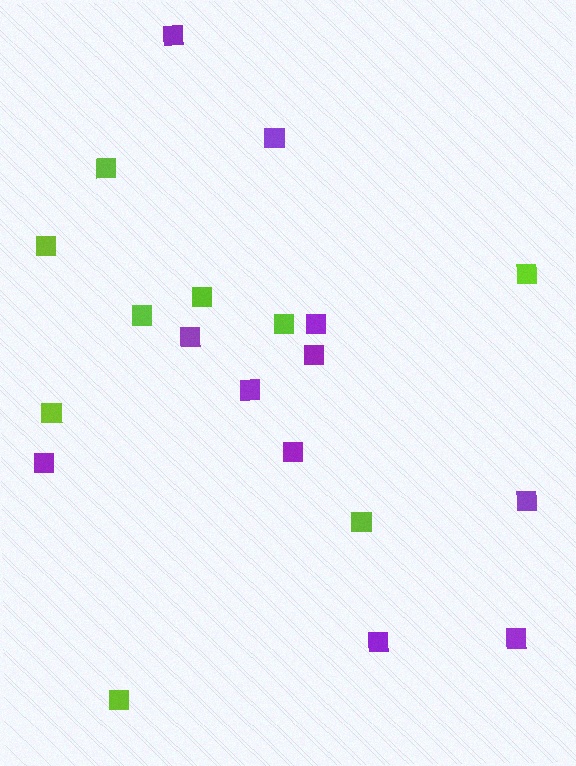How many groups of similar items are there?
There are 2 groups: one group of purple squares (11) and one group of lime squares (9).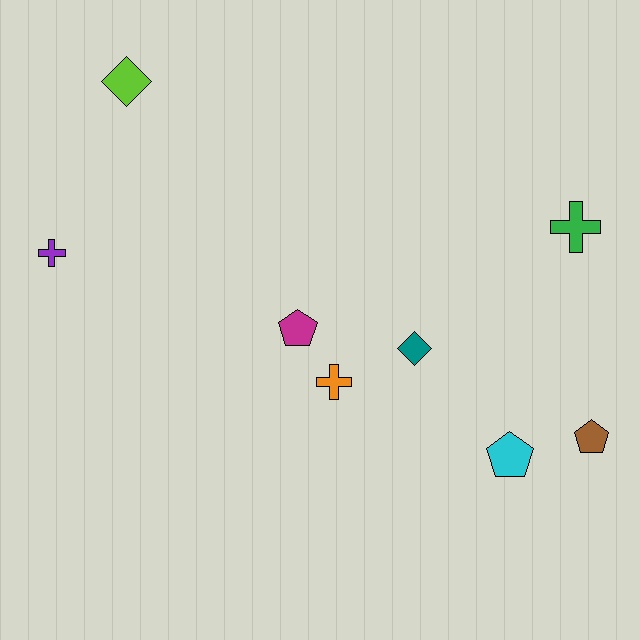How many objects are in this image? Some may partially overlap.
There are 8 objects.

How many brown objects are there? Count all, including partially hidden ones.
There is 1 brown object.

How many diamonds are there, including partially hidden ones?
There are 2 diamonds.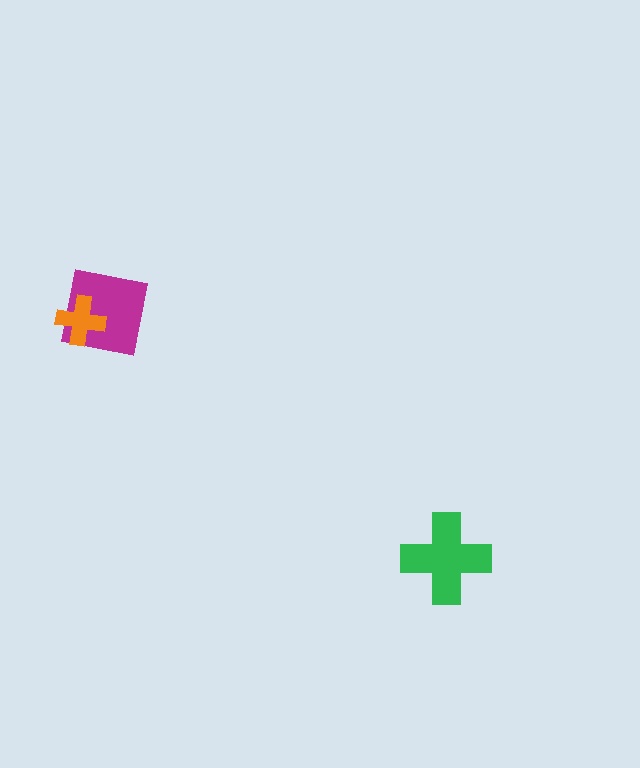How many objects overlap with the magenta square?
1 object overlaps with the magenta square.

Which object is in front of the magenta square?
The orange cross is in front of the magenta square.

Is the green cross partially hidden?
No, no other shape covers it.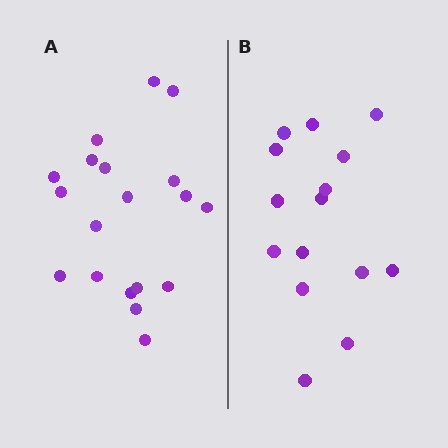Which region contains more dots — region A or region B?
Region A (the left region) has more dots.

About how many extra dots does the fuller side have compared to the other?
Region A has about 4 more dots than region B.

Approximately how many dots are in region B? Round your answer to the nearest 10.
About 20 dots. (The exact count is 15, which rounds to 20.)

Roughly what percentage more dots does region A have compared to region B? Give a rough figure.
About 25% more.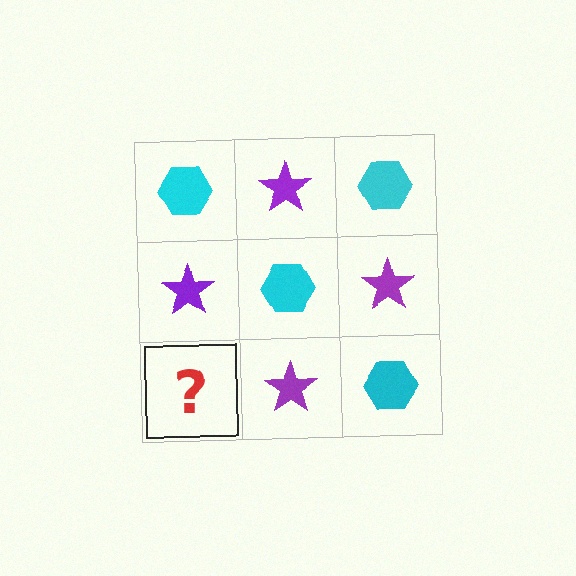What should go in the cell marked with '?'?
The missing cell should contain a cyan hexagon.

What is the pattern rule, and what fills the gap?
The rule is that it alternates cyan hexagon and purple star in a checkerboard pattern. The gap should be filled with a cyan hexagon.